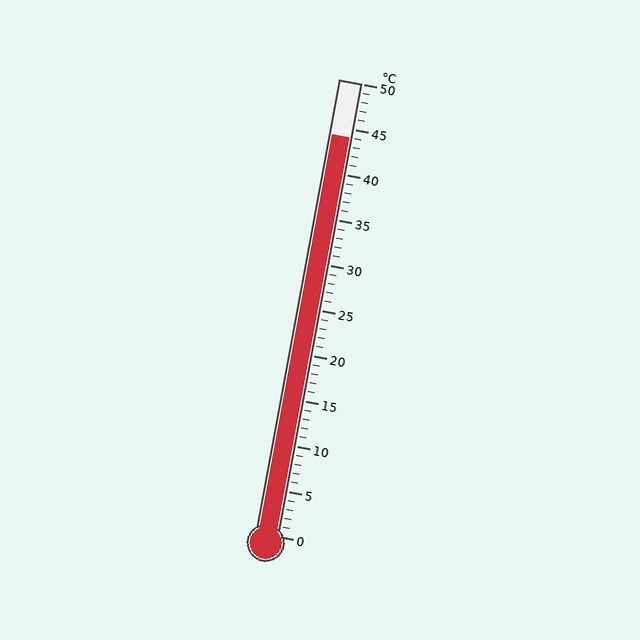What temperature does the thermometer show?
The thermometer shows approximately 44°C.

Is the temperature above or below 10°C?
The temperature is above 10°C.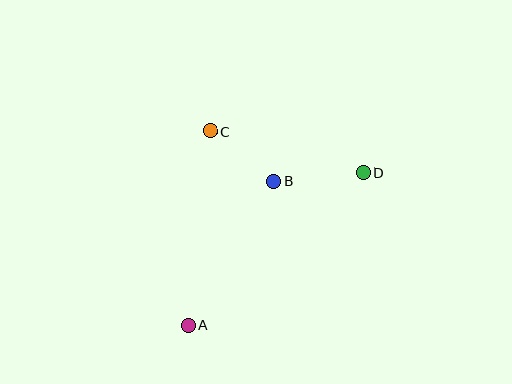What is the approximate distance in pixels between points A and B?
The distance between A and B is approximately 167 pixels.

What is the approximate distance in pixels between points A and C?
The distance between A and C is approximately 196 pixels.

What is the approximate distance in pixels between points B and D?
The distance between B and D is approximately 90 pixels.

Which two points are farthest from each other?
Points A and D are farthest from each other.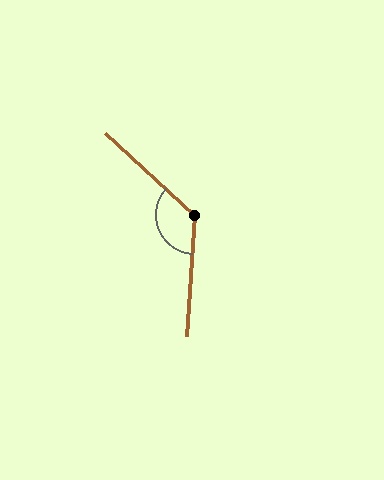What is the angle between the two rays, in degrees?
Approximately 128 degrees.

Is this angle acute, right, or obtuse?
It is obtuse.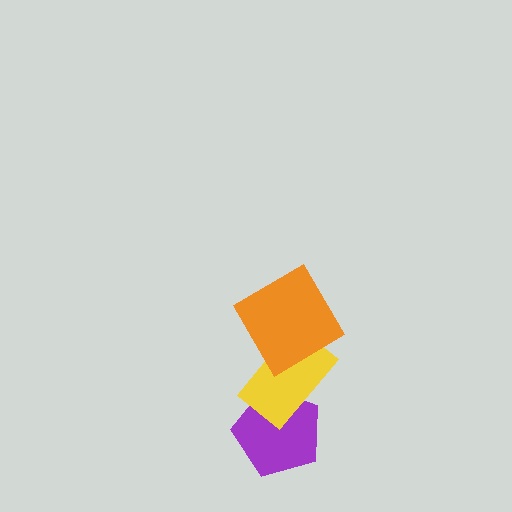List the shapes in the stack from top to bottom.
From top to bottom: the orange diamond, the yellow rectangle, the purple pentagon.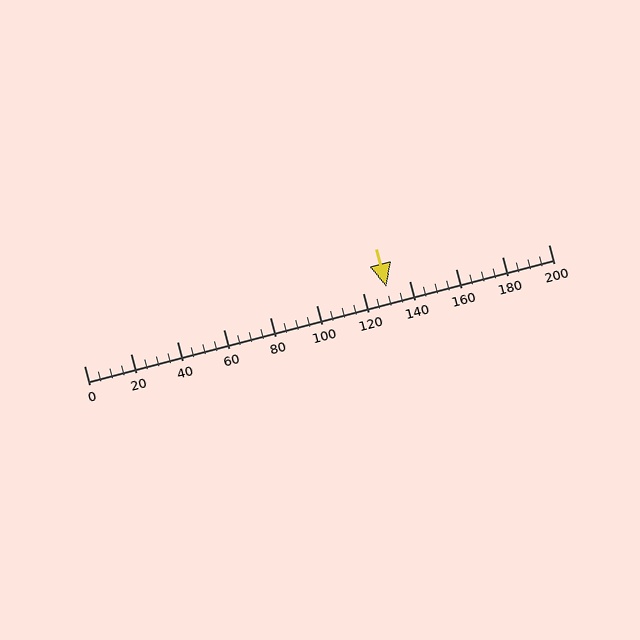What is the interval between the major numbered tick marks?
The major tick marks are spaced 20 units apart.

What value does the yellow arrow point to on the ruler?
The yellow arrow points to approximately 130.